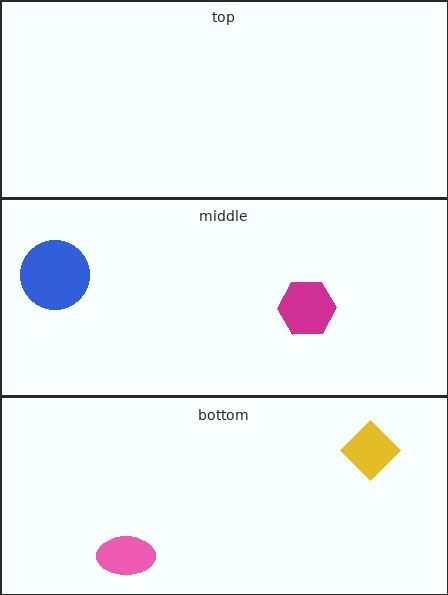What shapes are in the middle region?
The magenta hexagon, the blue circle.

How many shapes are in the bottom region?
2.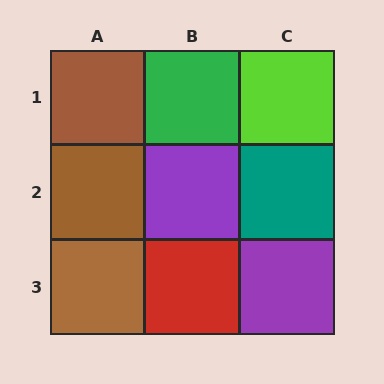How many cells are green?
1 cell is green.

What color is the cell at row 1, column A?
Brown.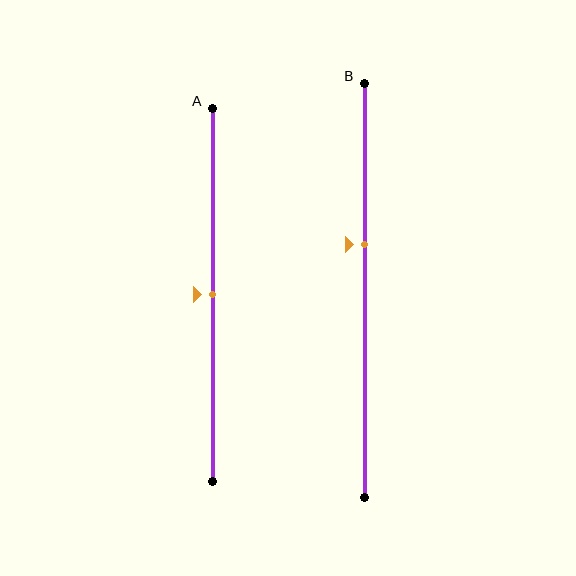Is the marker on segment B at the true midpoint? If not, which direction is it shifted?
No, the marker on segment B is shifted upward by about 11% of the segment length.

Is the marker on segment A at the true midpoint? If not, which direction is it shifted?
Yes, the marker on segment A is at the true midpoint.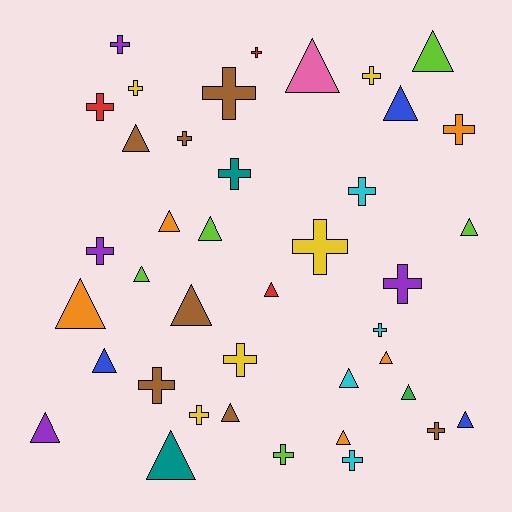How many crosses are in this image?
There are 20 crosses.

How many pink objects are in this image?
There is 1 pink object.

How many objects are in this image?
There are 40 objects.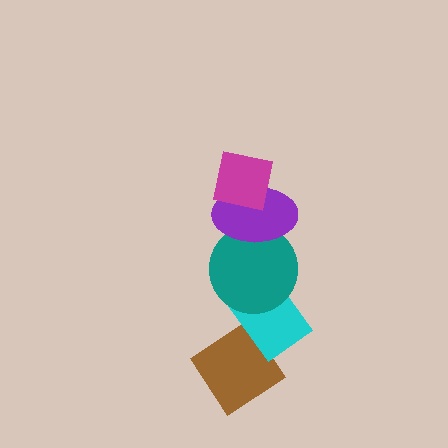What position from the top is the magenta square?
The magenta square is 1st from the top.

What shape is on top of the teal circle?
The purple ellipse is on top of the teal circle.